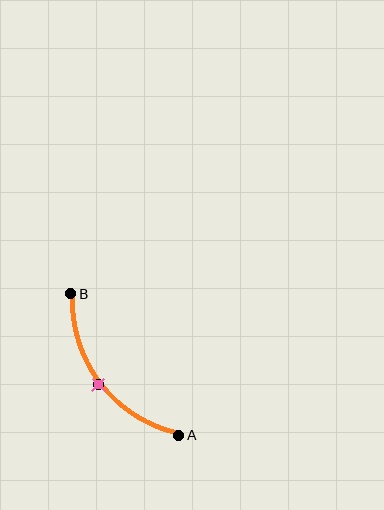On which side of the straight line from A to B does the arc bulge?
The arc bulges below and to the left of the straight line connecting A and B.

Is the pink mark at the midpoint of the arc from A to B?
Yes. The pink mark lies on the arc at equal arc-length from both A and B — it is the arc midpoint.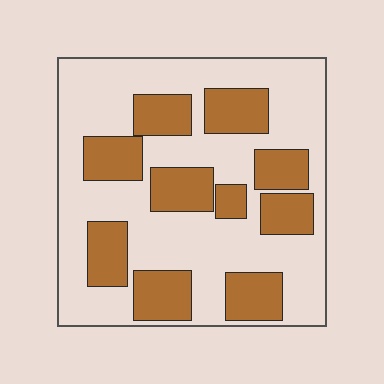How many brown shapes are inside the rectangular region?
10.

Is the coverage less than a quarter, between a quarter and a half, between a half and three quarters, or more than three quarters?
Between a quarter and a half.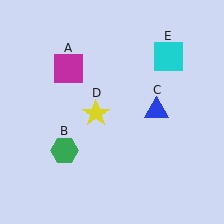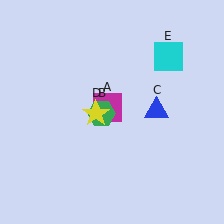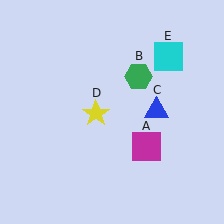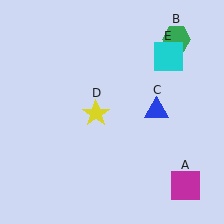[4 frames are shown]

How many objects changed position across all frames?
2 objects changed position: magenta square (object A), green hexagon (object B).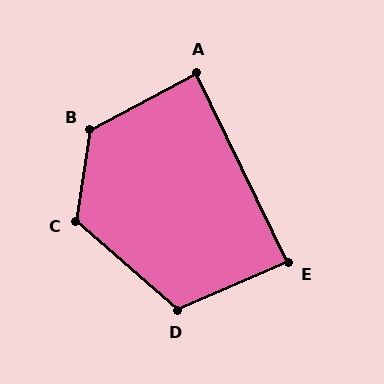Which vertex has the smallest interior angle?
E, at approximately 88 degrees.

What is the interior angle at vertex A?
Approximately 88 degrees (approximately right).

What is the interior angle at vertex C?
Approximately 123 degrees (obtuse).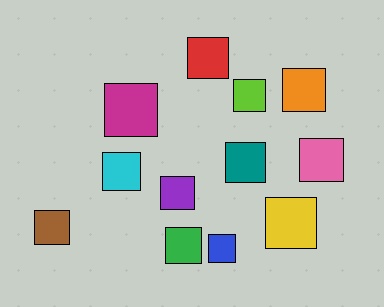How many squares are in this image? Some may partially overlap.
There are 12 squares.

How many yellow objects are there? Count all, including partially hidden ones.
There is 1 yellow object.